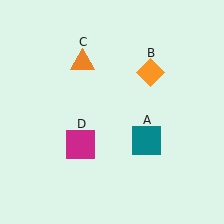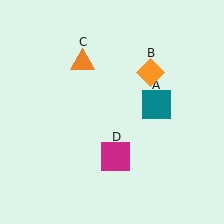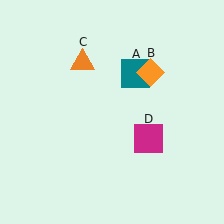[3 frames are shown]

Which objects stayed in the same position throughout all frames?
Orange diamond (object B) and orange triangle (object C) remained stationary.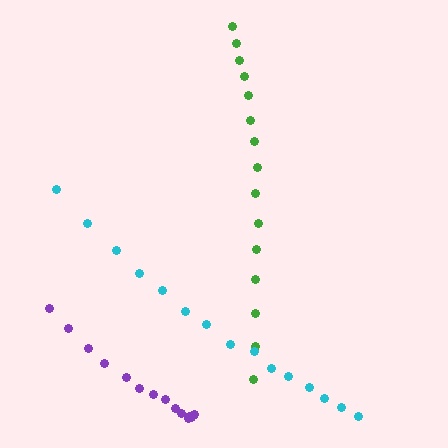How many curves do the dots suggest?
There are 3 distinct paths.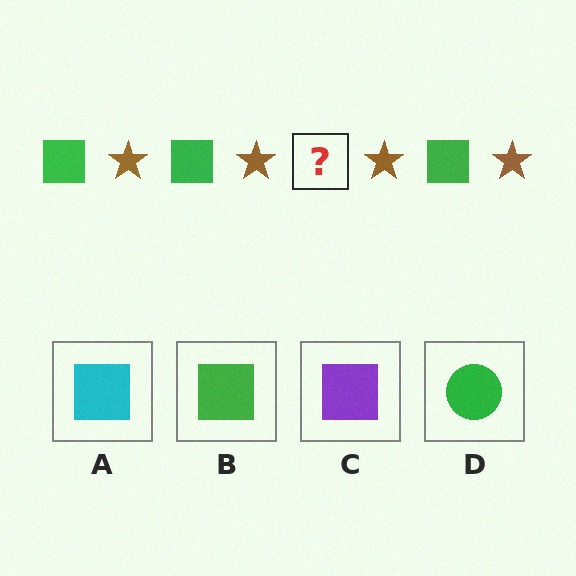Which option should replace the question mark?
Option B.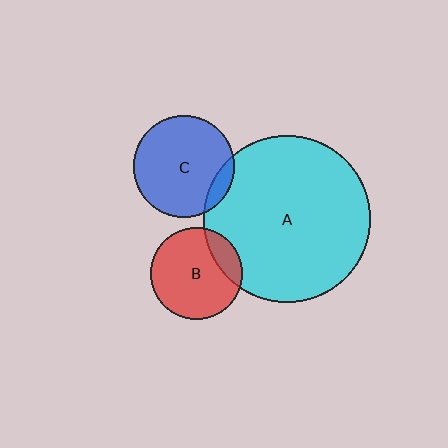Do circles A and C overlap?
Yes.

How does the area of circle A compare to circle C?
Approximately 2.7 times.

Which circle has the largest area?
Circle A (cyan).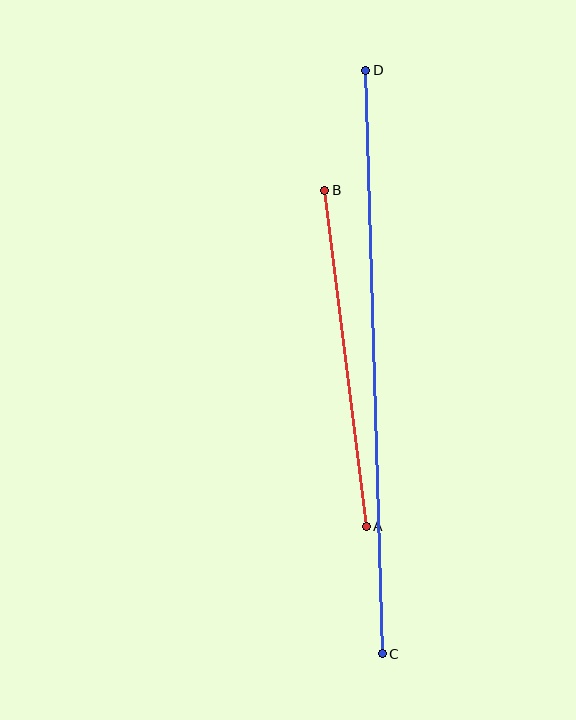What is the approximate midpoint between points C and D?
The midpoint is at approximately (374, 362) pixels.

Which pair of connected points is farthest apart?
Points C and D are farthest apart.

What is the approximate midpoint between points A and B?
The midpoint is at approximately (346, 358) pixels.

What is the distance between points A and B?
The distance is approximately 338 pixels.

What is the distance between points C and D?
The distance is approximately 584 pixels.